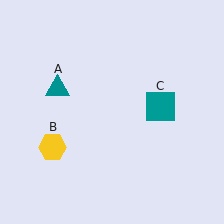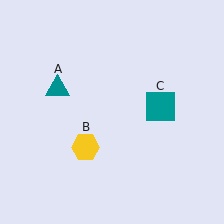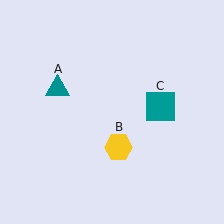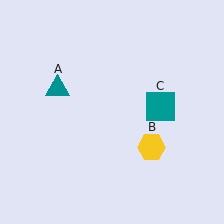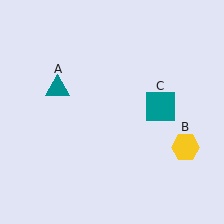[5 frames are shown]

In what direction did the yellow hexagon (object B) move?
The yellow hexagon (object B) moved right.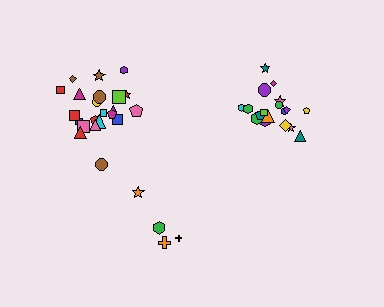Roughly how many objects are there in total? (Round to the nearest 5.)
Roughly 45 objects in total.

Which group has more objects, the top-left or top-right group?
The top-left group.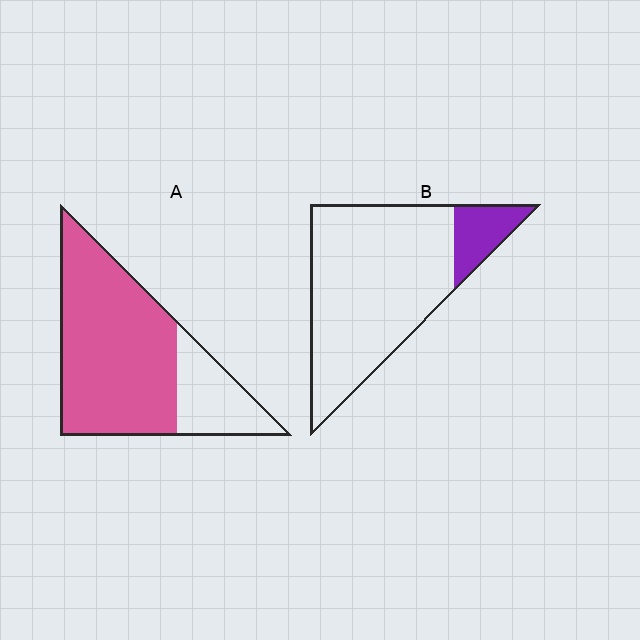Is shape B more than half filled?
No.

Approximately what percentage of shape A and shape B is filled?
A is approximately 75% and B is approximately 15%.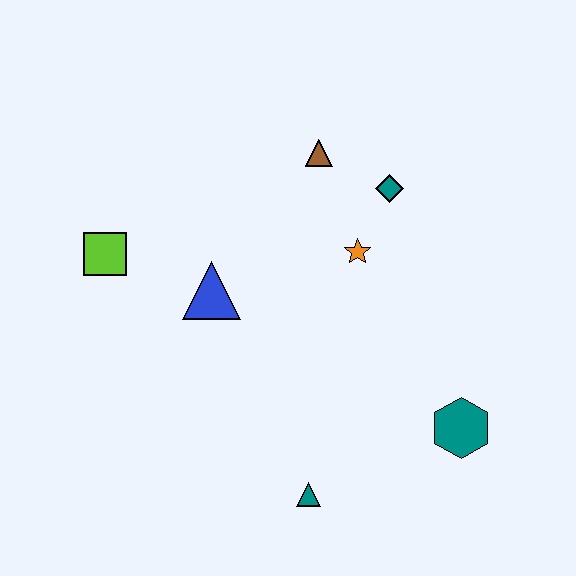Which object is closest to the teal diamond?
The orange star is closest to the teal diamond.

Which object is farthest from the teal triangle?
The brown triangle is farthest from the teal triangle.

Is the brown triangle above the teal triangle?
Yes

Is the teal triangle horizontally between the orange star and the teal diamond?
No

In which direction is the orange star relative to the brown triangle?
The orange star is below the brown triangle.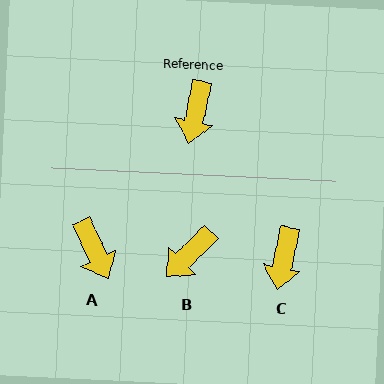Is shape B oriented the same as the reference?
No, it is off by about 34 degrees.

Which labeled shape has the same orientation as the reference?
C.